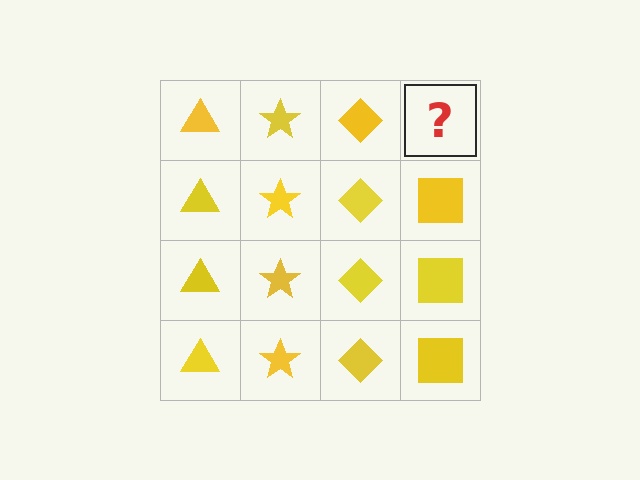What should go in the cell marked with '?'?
The missing cell should contain a yellow square.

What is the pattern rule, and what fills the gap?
The rule is that each column has a consistent shape. The gap should be filled with a yellow square.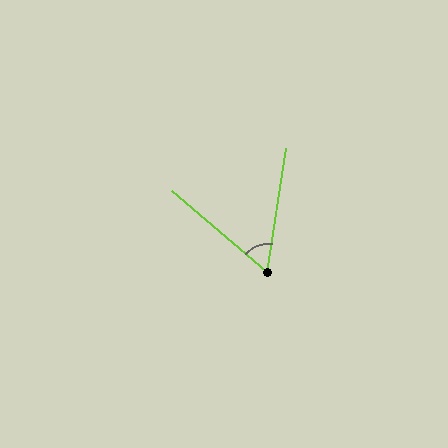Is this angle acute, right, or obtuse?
It is acute.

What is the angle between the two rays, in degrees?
Approximately 58 degrees.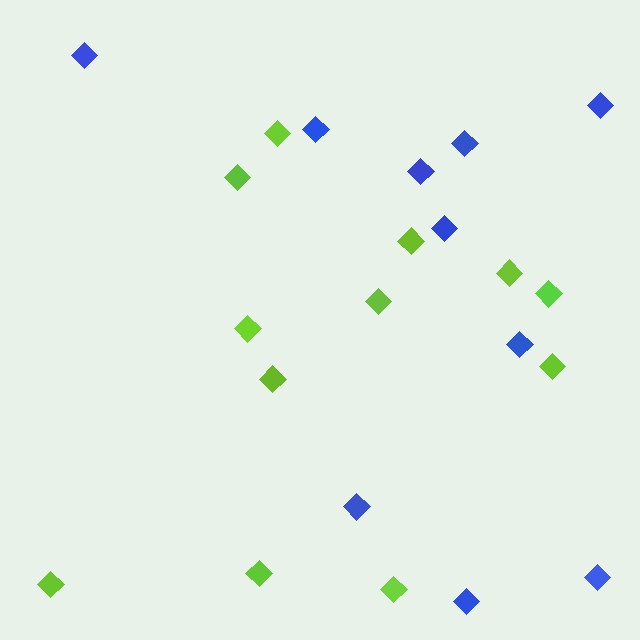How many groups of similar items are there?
There are 2 groups: one group of lime diamonds (12) and one group of blue diamonds (10).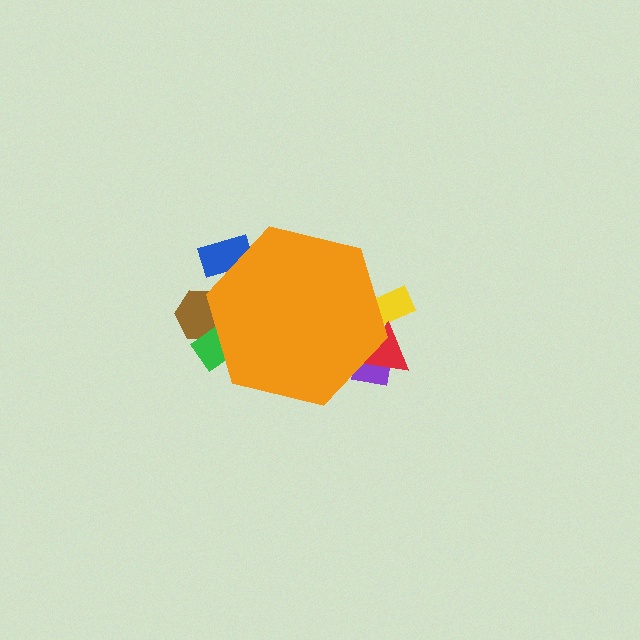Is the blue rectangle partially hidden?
Yes, the blue rectangle is partially hidden behind the orange hexagon.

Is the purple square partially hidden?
Yes, the purple square is partially hidden behind the orange hexagon.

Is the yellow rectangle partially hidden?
Yes, the yellow rectangle is partially hidden behind the orange hexagon.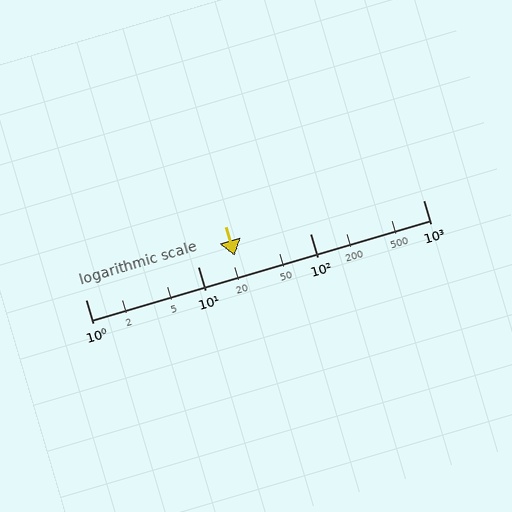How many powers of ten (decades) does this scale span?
The scale spans 3 decades, from 1 to 1000.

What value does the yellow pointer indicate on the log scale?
The pointer indicates approximately 21.